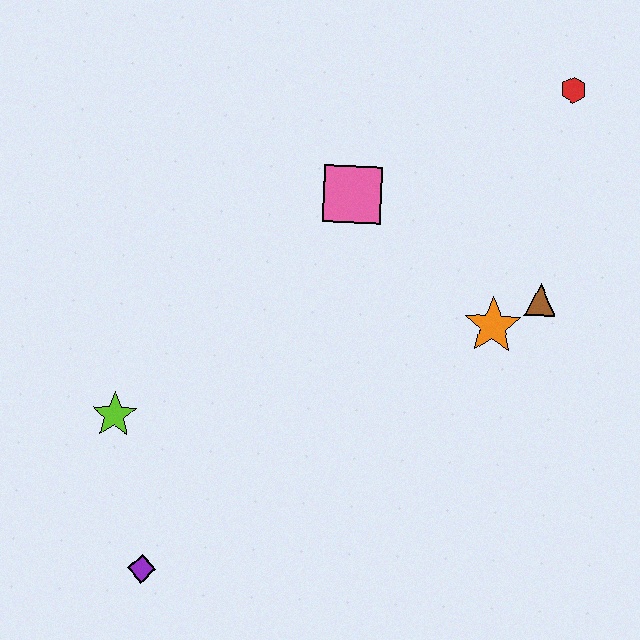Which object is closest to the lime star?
The purple diamond is closest to the lime star.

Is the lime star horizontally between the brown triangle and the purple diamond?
No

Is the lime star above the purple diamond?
Yes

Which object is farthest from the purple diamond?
The red hexagon is farthest from the purple diamond.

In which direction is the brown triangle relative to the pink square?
The brown triangle is to the right of the pink square.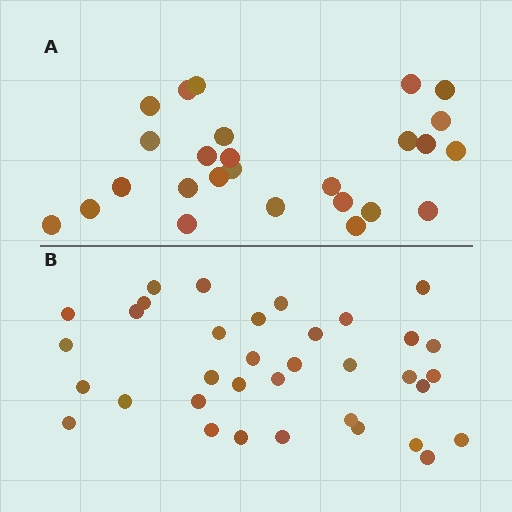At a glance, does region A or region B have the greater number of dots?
Region B (the bottom region) has more dots.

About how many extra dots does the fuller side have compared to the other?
Region B has roughly 8 or so more dots than region A.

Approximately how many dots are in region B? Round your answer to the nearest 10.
About 40 dots. (The exact count is 35, which rounds to 40.)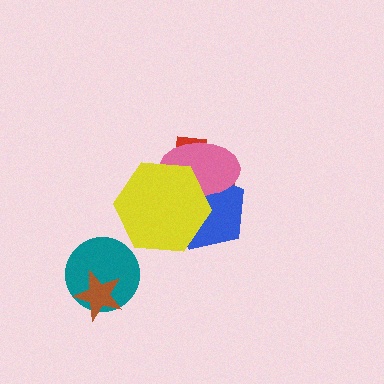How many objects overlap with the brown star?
1 object overlaps with the brown star.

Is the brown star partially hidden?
No, no other shape covers it.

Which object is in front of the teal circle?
The brown star is in front of the teal circle.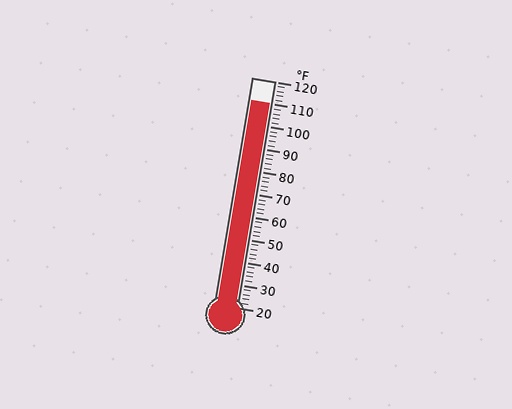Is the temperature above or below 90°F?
The temperature is above 90°F.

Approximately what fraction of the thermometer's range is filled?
The thermometer is filled to approximately 90% of its range.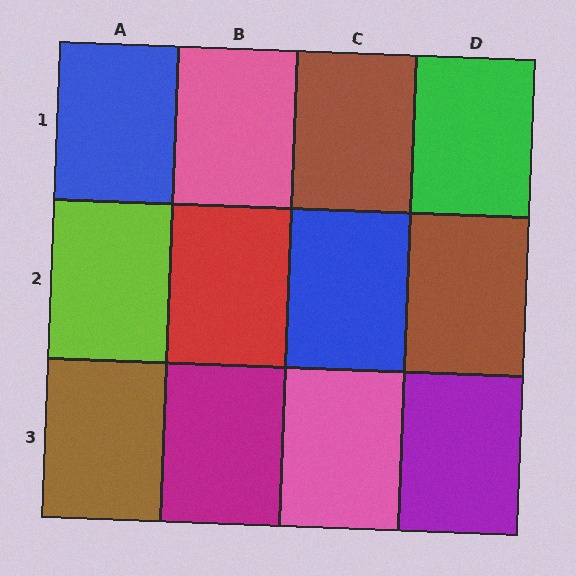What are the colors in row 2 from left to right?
Lime, red, blue, brown.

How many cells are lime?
1 cell is lime.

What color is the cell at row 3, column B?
Magenta.